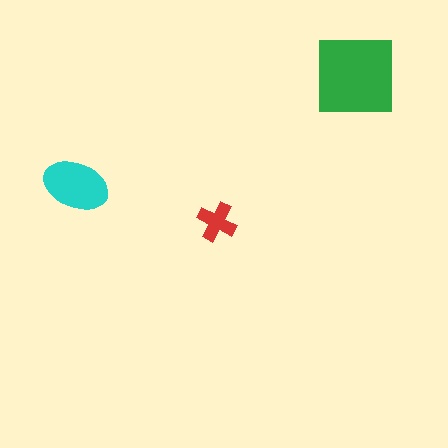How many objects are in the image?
There are 3 objects in the image.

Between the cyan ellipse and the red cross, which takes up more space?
The cyan ellipse.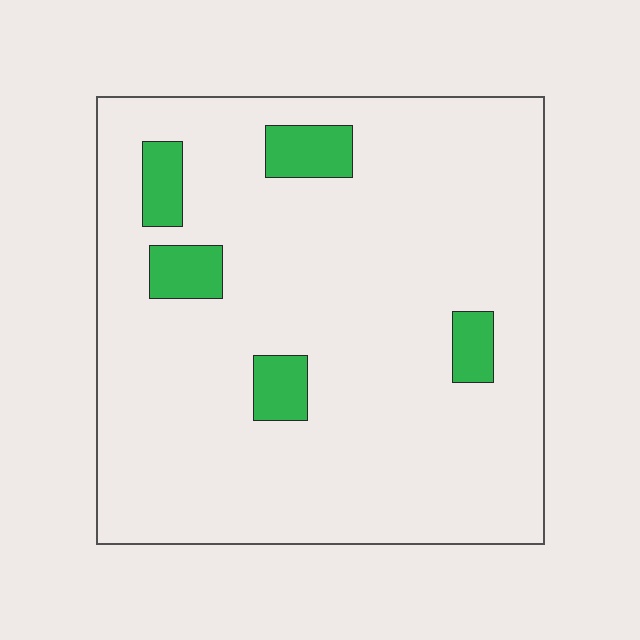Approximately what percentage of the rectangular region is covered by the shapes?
Approximately 10%.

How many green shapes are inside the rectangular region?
5.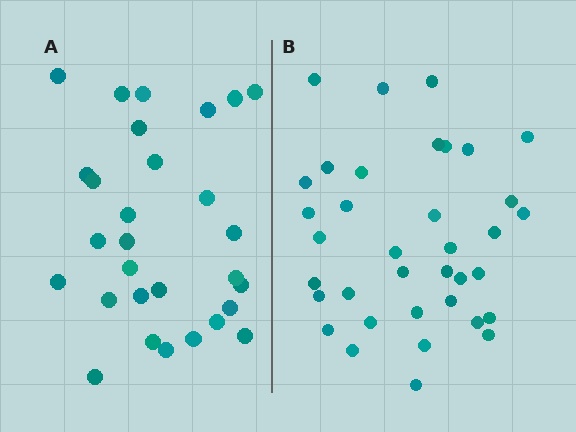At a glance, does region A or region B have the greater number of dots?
Region B (the right region) has more dots.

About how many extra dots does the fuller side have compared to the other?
Region B has roughly 8 or so more dots than region A.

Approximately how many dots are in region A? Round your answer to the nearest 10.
About 30 dots. (The exact count is 29, which rounds to 30.)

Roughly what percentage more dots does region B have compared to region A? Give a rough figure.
About 25% more.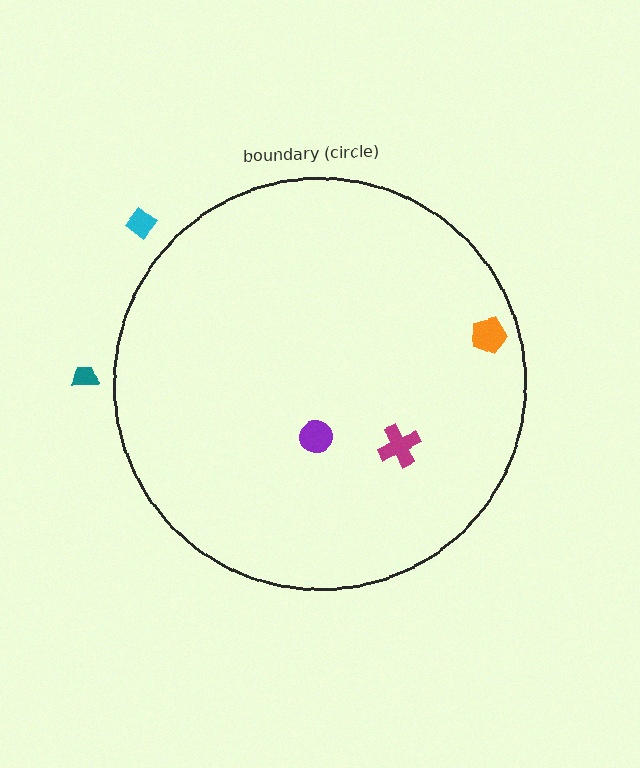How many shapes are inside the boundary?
3 inside, 2 outside.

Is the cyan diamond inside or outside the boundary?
Outside.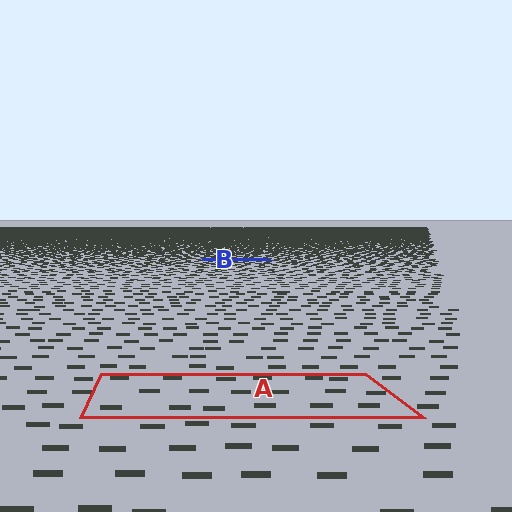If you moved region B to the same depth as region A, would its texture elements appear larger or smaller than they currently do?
They would appear larger. At a closer depth, the same texture elements are projected at a bigger on-screen size.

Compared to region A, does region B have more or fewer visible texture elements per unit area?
Region B has more texture elements per unit area — they are packed more densely because it is farther away.